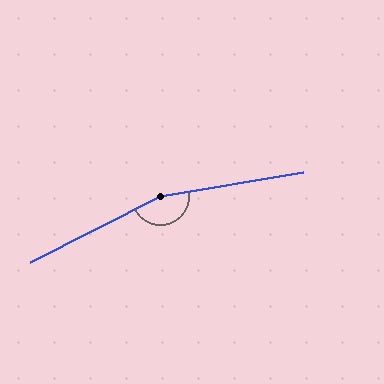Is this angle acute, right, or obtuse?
It is obtuse.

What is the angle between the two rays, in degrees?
Approximately 162 degrees.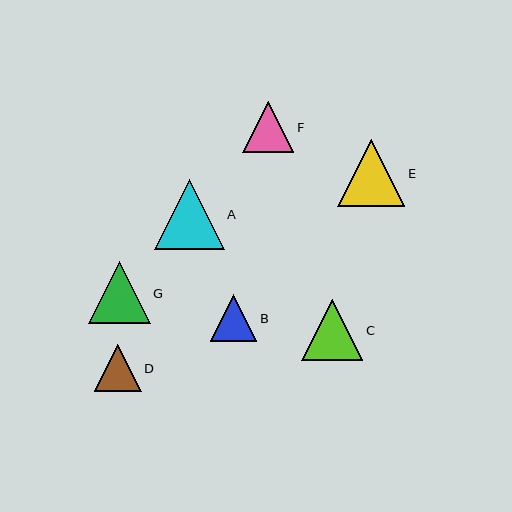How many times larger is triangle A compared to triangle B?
Triangle A is approximately 1.5 times the size of triangle B.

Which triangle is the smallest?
Triangle B is the smallest with a size of approximately 46 pixels.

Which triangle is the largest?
Triangle A is the largest with a size of approximately 70 pixels.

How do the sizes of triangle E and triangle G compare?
Triangle E and triangle G are approximately the same size.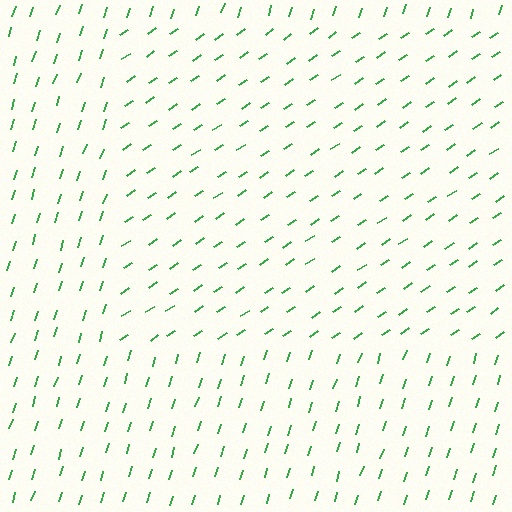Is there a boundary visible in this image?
Yes, there is a texture boundary formed by a change in line orientation.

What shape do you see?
I see a rectangle.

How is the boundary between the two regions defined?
The boundary is defined purely by a change in line orientation (approximately 39 degrees difference). All lines are the same color and thickness.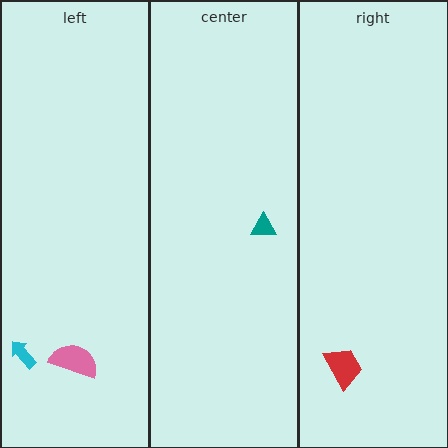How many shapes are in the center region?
1.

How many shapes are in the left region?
2.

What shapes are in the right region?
The red trapezoid.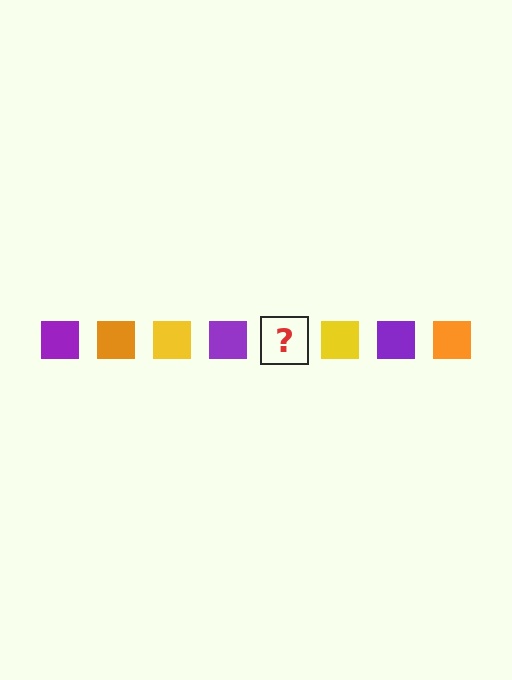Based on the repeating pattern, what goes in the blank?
The blank should be an orange square.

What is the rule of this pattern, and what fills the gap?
The rule is that the pattern cycles through purple, orange, yellow squares. The gap should be filled with an orange square.